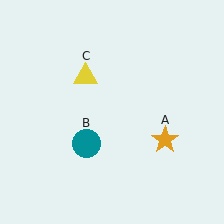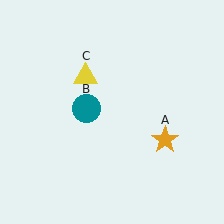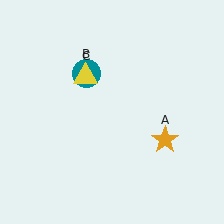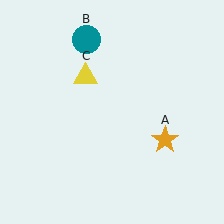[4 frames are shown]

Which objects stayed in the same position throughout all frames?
Orange star (object A) and yellow triangle (object C) remained stationary.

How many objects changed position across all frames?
1 object changed position: teal circle (object B).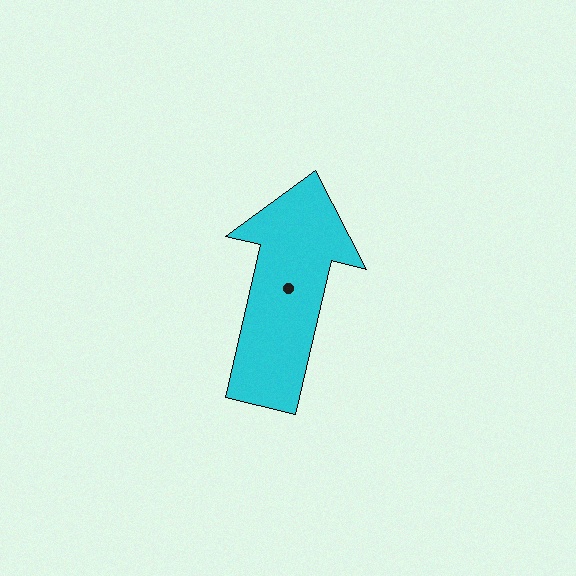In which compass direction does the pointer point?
North.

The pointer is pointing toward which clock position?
Roughly 12 o'clock.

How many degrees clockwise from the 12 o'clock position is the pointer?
Approximately 13 degrees.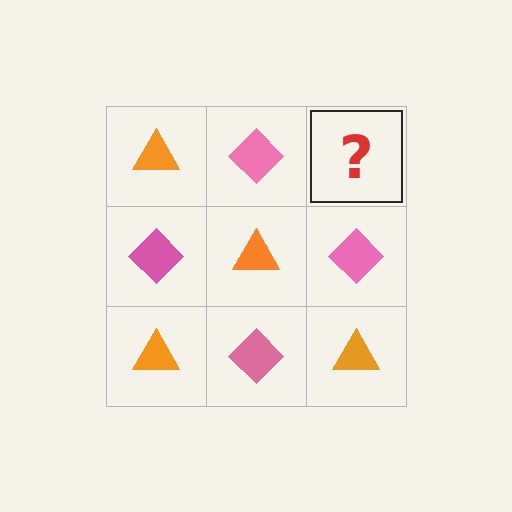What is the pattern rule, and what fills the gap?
The rule is that it alternates orange triangle and pink diamond in a checkerboard pattern. The gap should be filled with an orange triangle.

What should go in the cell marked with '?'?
The missing cell should contain an orange triangle.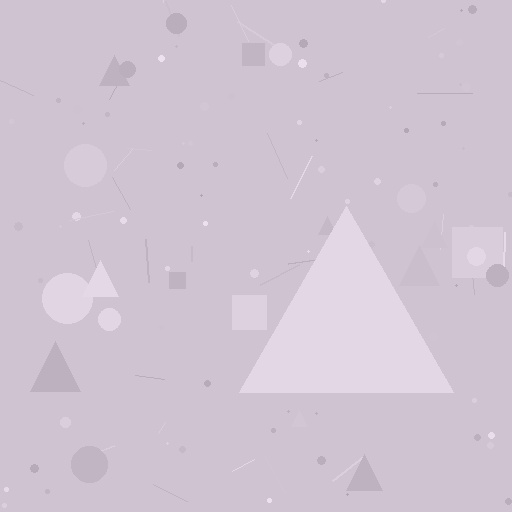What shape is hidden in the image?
A triangle is hidden in the image.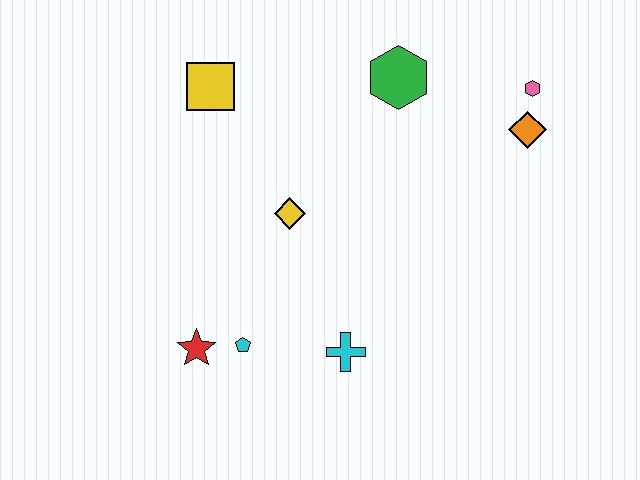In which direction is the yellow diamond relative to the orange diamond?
The yellow diamond is to the left of the orange diamond.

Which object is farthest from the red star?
The pink hexagon is farthest from the red star.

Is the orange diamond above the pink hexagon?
No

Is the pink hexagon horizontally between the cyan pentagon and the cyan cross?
No